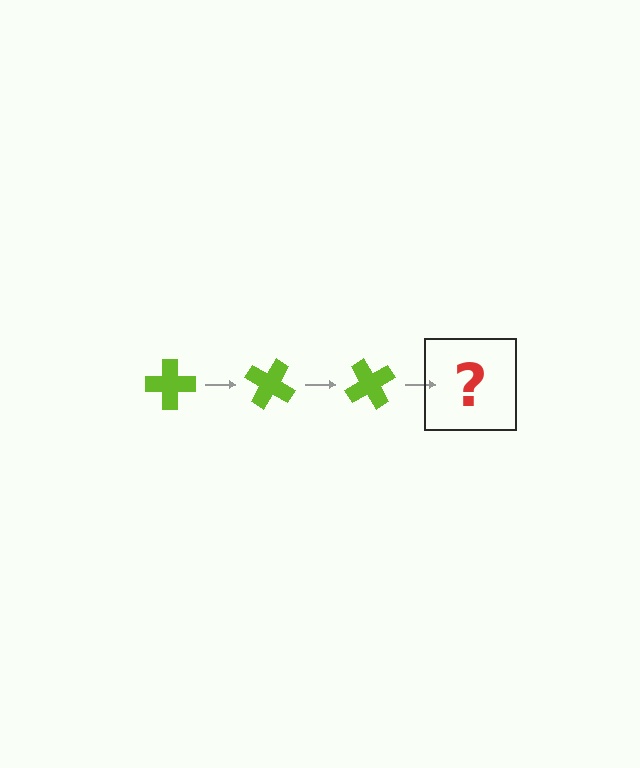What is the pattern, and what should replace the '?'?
The pattern is that the cross rotates 30 degrees each step. The '?' should be a lime cross rotated 90 degrees.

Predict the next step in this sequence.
The next step is a lime cross rotated 90 degrees.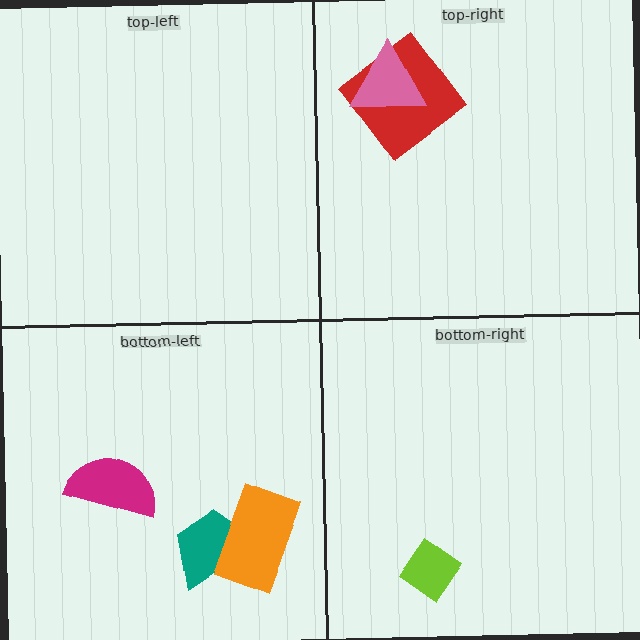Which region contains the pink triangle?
The top-right region.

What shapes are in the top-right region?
The red diamond, the pink triangle.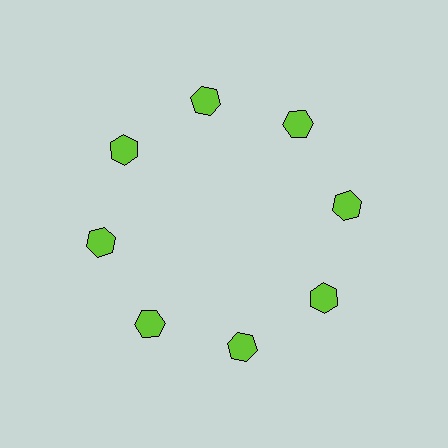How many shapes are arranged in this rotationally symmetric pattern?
There are 8 shapes, arranged in 8 groups of 1.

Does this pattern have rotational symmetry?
Yes, this pattern has 8-fold rotational symmetry. It looks the same after rotating 45 degrees around the center.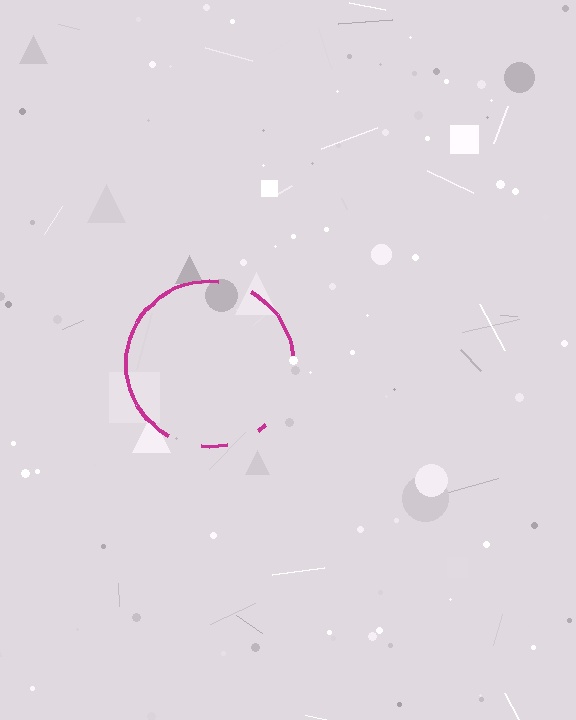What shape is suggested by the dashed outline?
The dashed outline suggests a circle.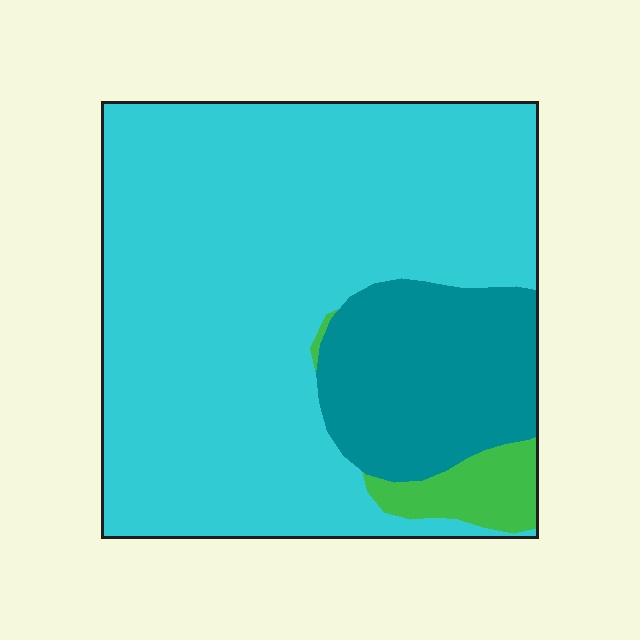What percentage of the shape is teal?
Teal takes up less than a quarter of the shape.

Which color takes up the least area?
Green, at roughly 5%.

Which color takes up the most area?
Cyan, at roughly 75%.